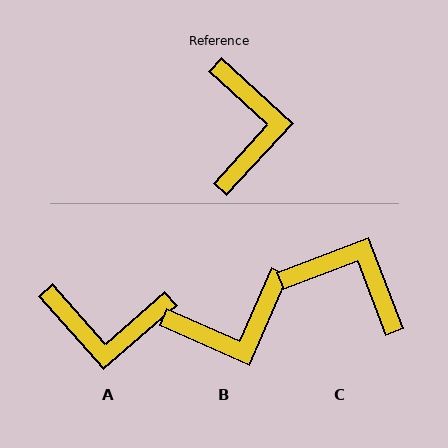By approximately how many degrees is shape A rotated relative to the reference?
Approximately 96 degrees clockwise.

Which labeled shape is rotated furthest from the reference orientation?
A, about 96 degrees away.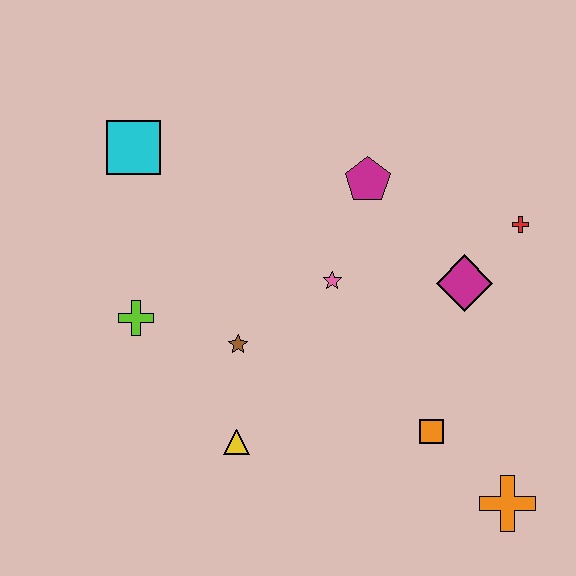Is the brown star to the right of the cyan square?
Yes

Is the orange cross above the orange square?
No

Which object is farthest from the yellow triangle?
The red cross is farthest from the yellow triangle.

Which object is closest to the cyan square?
The lime cross is closest to the cyan square.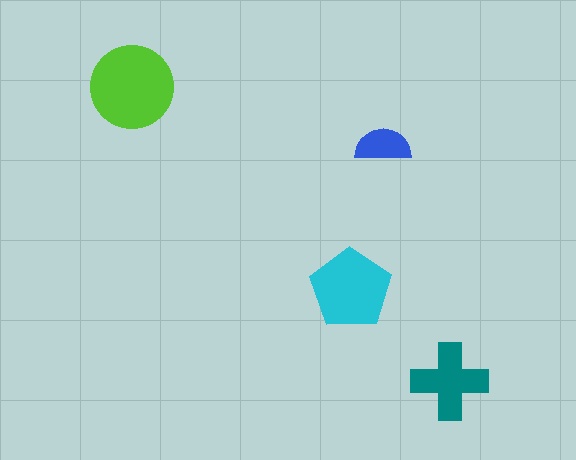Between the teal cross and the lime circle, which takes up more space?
The lime circle.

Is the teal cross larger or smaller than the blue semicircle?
Larger.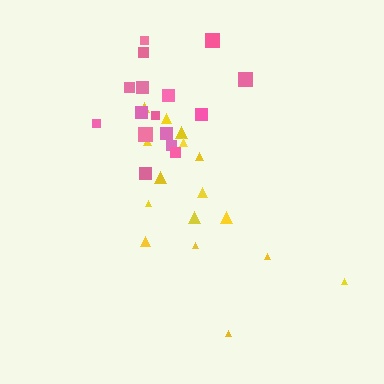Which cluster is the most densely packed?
Pink.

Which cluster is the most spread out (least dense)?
Yellow.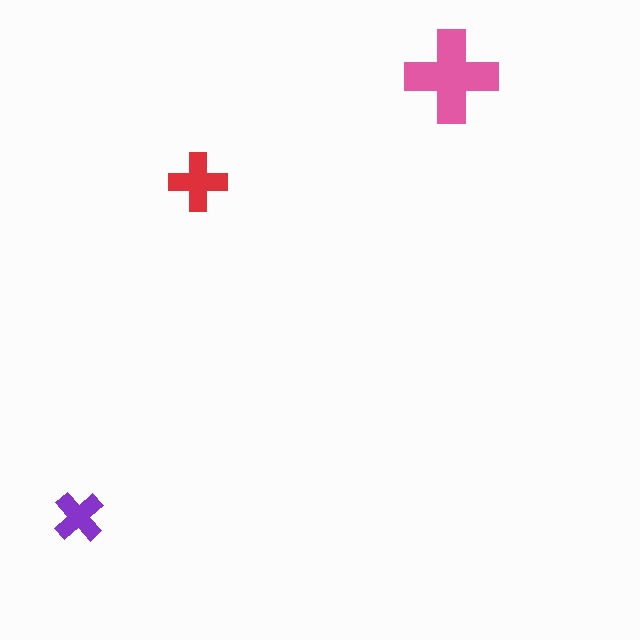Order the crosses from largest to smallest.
the pink one, the red one, the purple one.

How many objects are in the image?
There are 3 objects in the image.